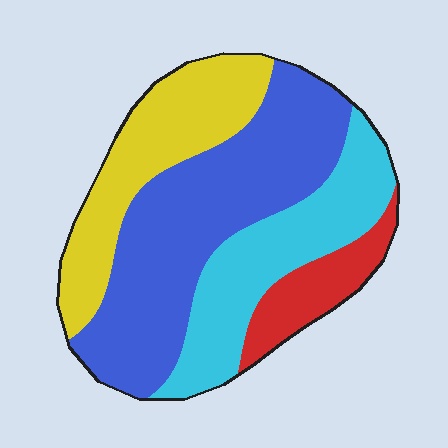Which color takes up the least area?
Red, at roughly 10%.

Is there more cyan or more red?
Cyan.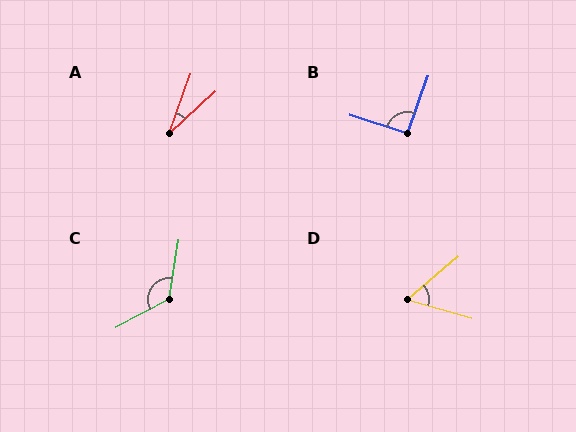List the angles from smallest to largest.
A (27°), D (56°), B (91°), C (128°).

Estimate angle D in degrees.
Approximately 56 degrees.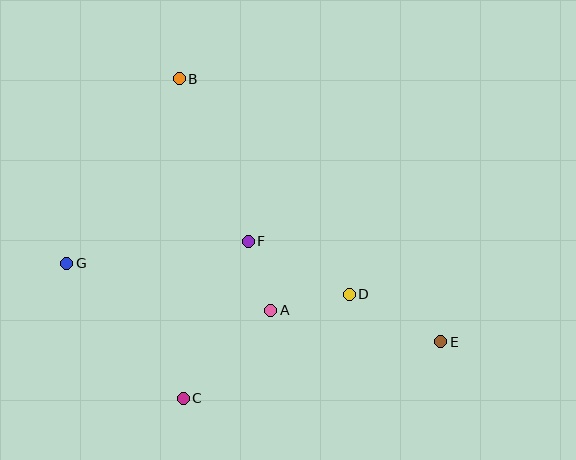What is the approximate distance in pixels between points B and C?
The distance between B and C is approximately 319 pixels.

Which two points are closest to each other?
Points A and F are closest to each other.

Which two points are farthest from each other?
Points E and G are farthest from each other.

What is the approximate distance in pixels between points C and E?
The distance between C and E is approximately 264 pixels.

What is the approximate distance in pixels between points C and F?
The distance between C and F is approximately 170 pixels.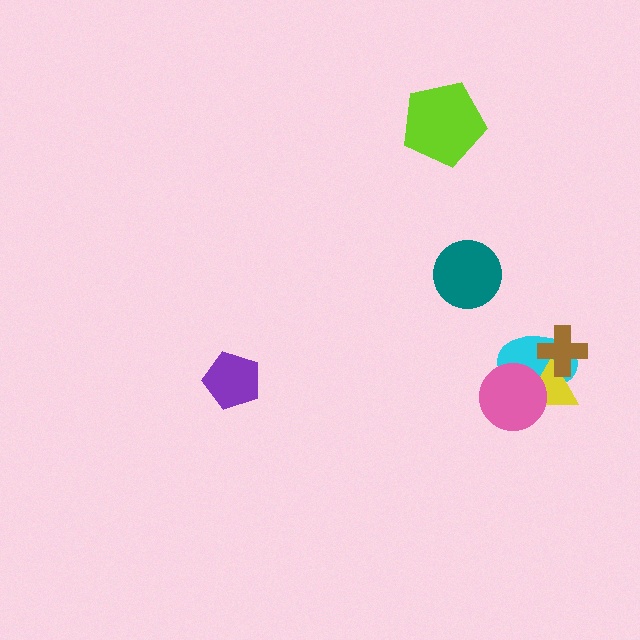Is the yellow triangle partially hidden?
Yes, it is partially covered by another shape.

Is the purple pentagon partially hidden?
No, no other shape covers it.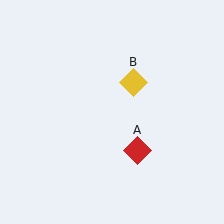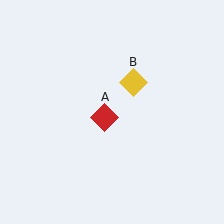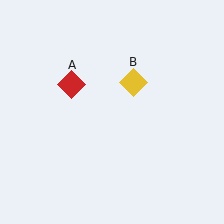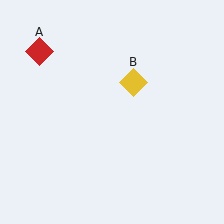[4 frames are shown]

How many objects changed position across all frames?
1 object changed position: red diamond (object A).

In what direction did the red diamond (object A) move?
The red diamond (object A) moved up and to the left.